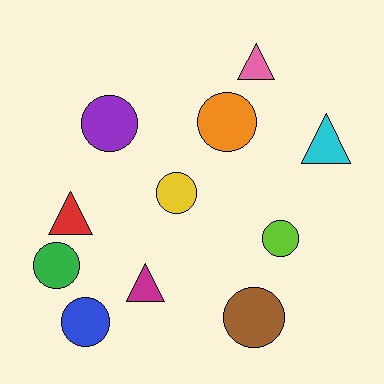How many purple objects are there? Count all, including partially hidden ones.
There is 1 purple object.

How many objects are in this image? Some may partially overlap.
There are 11 objects.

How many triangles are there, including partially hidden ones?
There are 4 triangles.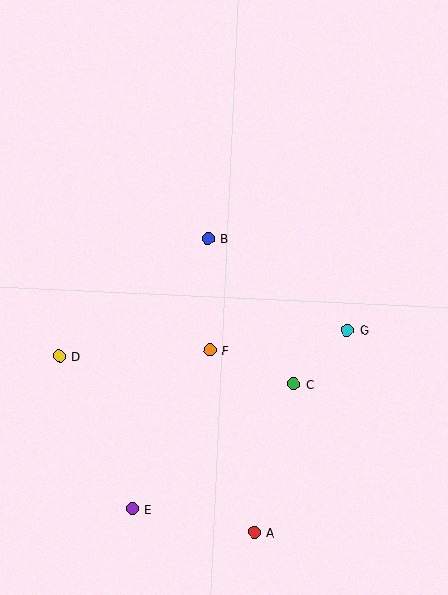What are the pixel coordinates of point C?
Point C is at (294, 384).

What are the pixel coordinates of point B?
Point B is at (208, 239).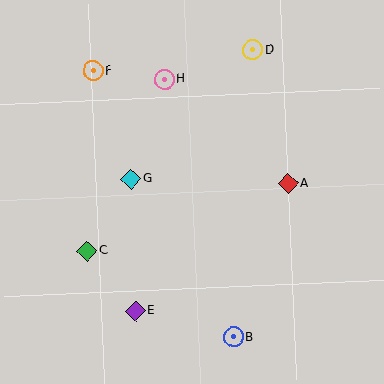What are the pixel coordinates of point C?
Point C is at (87, 251).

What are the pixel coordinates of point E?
Point E is at (135, 311).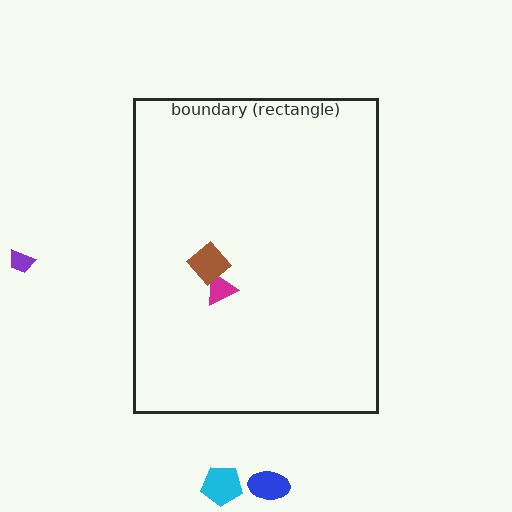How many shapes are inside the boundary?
2 inside, 3 outside.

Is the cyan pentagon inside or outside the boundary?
Outside.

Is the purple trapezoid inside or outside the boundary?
Outside.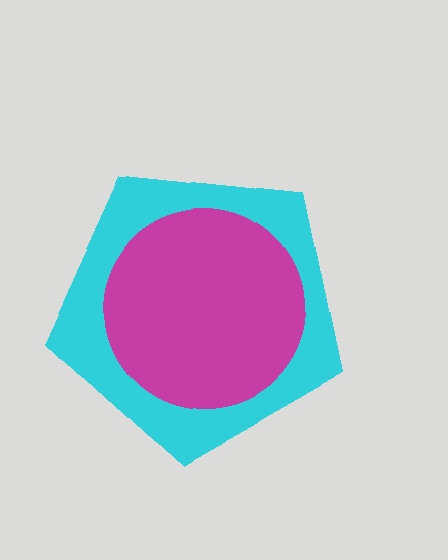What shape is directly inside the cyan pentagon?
The magenta circle.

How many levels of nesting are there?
2.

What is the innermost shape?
The magenta circle.